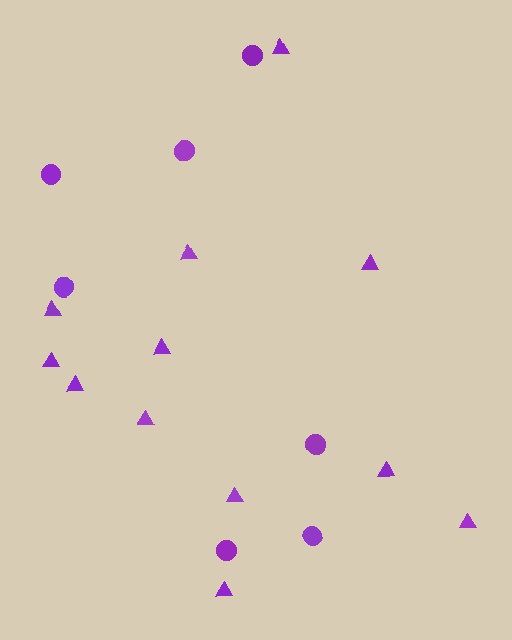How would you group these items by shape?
There are 2 groups: one group of triangles (12) and one group of circles (7).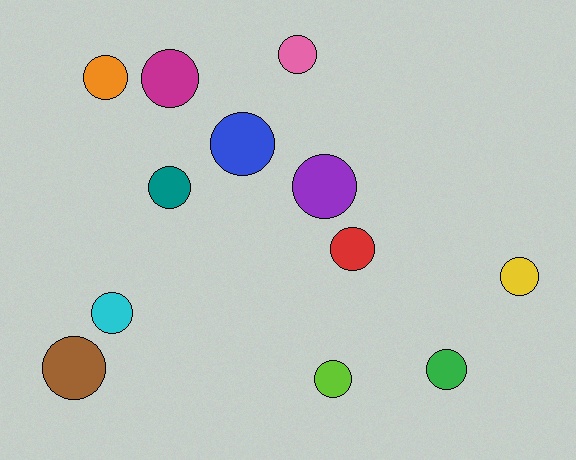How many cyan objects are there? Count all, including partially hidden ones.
There is 1 cyan object.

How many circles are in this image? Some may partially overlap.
There are 12 circles.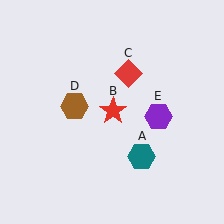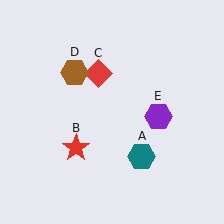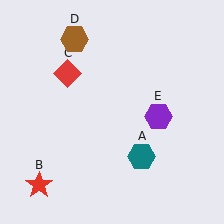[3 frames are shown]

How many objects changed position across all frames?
3 objects changed position: red star (object B), red diamond (object C), brown hexagon (object D).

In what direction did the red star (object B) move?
The red star (object B) moved down and to the left.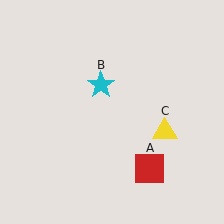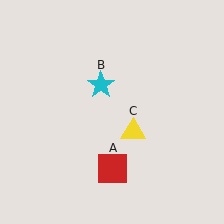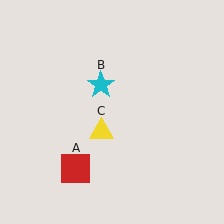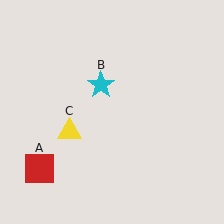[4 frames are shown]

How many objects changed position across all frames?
2 objects changed position: red square (object A), yellow triangle (object C).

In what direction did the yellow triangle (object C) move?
The yellow triangle (object C) moved left.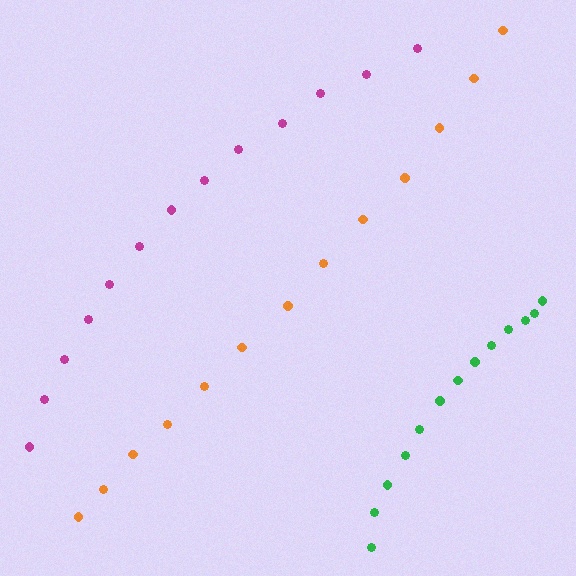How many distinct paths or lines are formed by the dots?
There are 3 distinct paths.